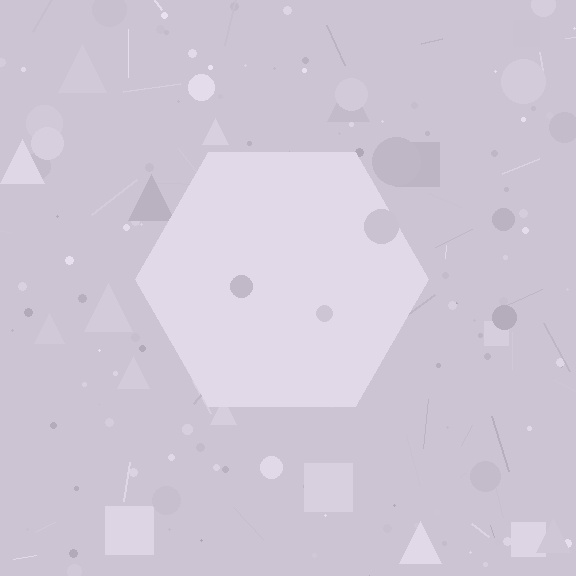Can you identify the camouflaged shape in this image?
The camouflaged shape is a hexagon.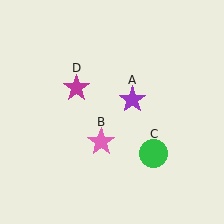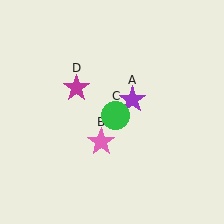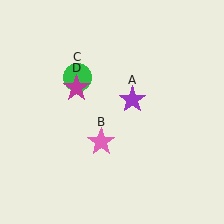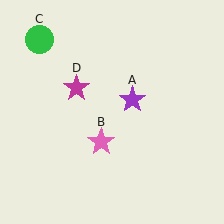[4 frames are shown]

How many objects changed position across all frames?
1 object changed position: green circle (object C).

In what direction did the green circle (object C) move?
The green circle (object C) moved up and to the left.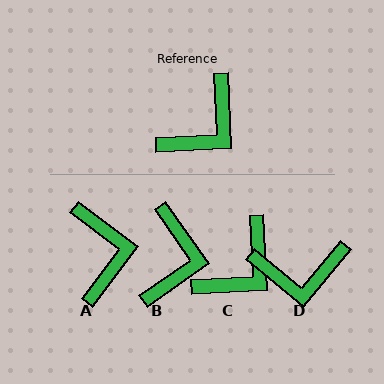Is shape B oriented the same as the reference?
No, it is off by about 32 degrees.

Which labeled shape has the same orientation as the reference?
C.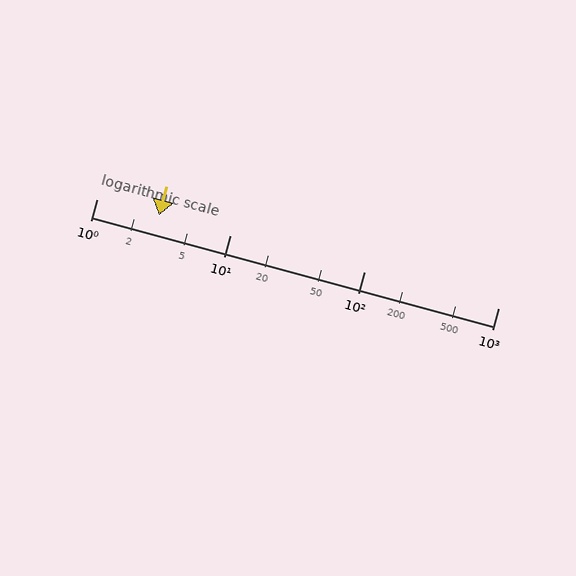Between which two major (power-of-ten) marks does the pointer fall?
The pointer is between 1 and 10.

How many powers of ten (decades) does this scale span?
The scale spans 3 decades, from 1 to 1000.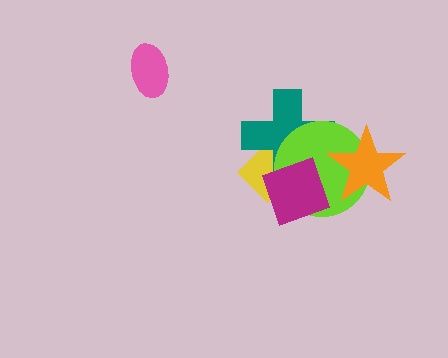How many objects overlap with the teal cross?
3 objects overlap with the teal cross.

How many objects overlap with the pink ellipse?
0 objects overlap with the pink ellipse.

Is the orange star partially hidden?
No, no other shape covers it.